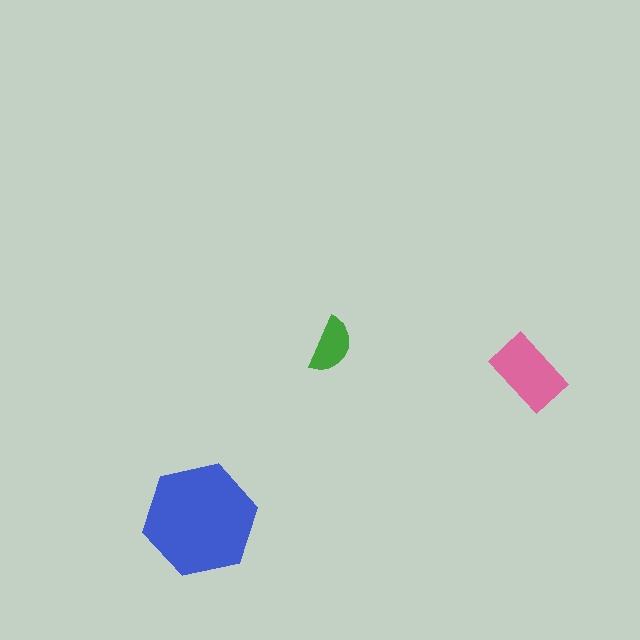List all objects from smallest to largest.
The green semicircle, the pink rectangle, the blue hexagon.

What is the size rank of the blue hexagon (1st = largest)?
1st.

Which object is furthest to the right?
The pink rectangle is rightmost.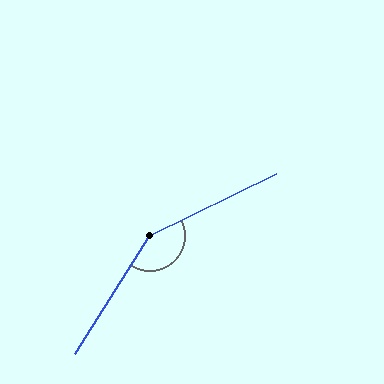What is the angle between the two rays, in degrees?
Approximately 148 degrees.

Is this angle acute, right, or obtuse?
It is obtuse.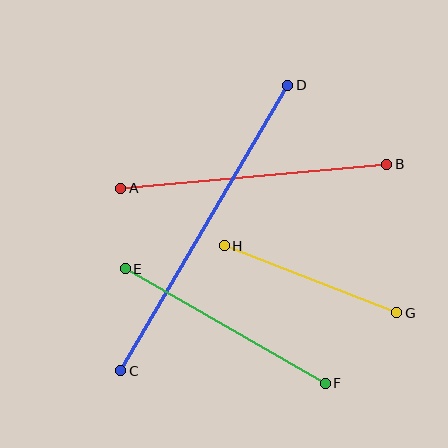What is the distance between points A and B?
The distance is approximately 268 pixels.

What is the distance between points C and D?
The distance is approximately 331 pixels.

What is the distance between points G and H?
The distance is approximately 185 pixels.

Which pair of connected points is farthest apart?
Points C and D are farthest apart.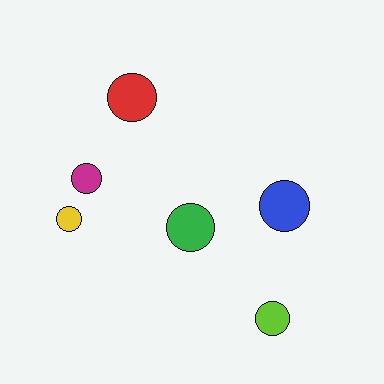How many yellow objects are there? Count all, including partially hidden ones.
There is 1 yellow object.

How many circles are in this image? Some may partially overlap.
There are 6 circles.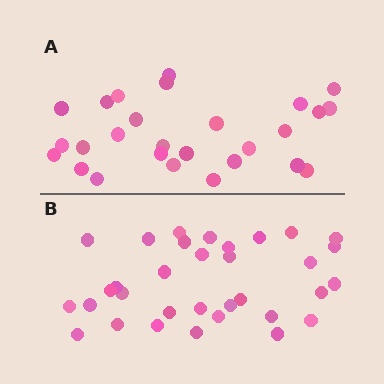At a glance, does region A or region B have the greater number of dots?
Region B (the bottom region) has more dots.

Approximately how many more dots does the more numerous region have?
Region B has about 6 more dots than region A.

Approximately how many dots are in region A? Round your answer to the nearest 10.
About 30 dots. (The exact count is 27, which rounds to 30.)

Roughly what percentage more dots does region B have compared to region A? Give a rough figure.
About 20% more.